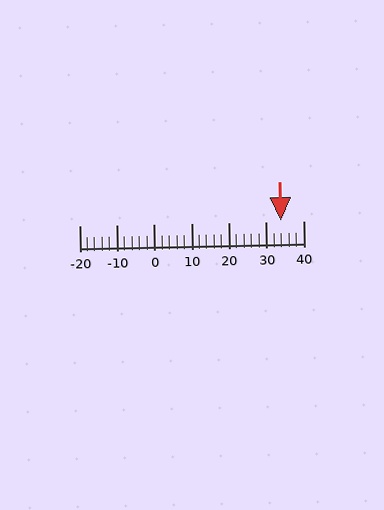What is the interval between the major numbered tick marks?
The major tick marks are spaced 10 units apart.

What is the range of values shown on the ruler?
The ruler shows values from -20 to 40.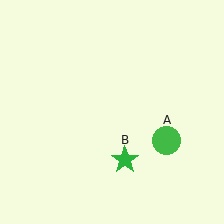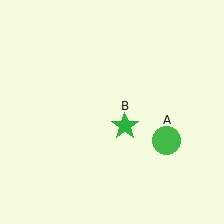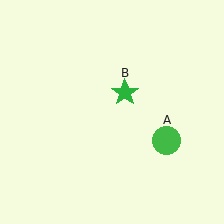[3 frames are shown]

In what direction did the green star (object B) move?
The green star (object B) moved up.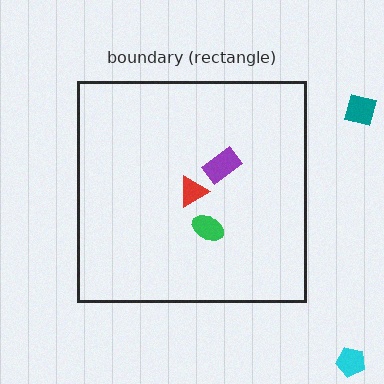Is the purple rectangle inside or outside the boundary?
Inside.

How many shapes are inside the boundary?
3 inside, 2 outside.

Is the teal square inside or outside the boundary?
Outside.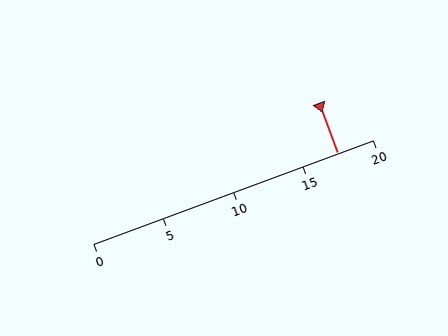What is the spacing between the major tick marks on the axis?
The major ticks are spaced 5 apart.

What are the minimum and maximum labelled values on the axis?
The axis runs from 0 to 20.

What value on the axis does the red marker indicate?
The marker indicates approximately 17.5.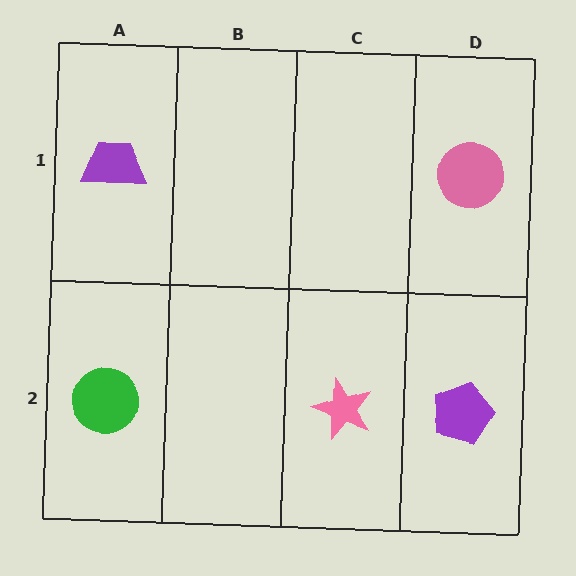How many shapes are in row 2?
3 shapes.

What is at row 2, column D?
A purple pentagon.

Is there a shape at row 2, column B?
No, that cell is empty.